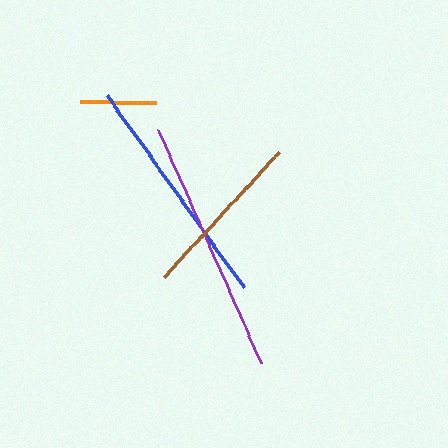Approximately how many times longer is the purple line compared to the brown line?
The purple line is approximately 1.5 times the length of the brown line.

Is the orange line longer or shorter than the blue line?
The blue line is longer than the orange line.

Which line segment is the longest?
The purple line is the longest at approximately 255 pixels.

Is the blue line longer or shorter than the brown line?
The blue line is longer than the brown line.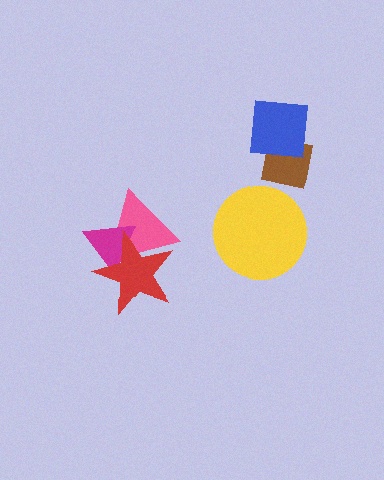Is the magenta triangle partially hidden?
Yes, it is partially covered by another shape.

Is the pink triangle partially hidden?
Yes, it is partially covered by another shape.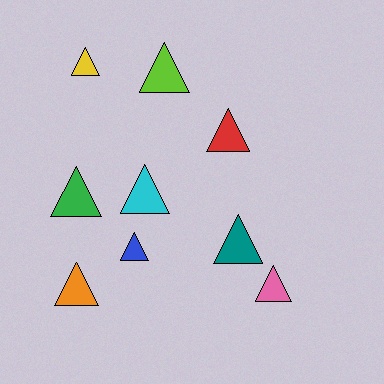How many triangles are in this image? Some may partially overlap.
There are 9 triangles.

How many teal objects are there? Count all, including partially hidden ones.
There is 1 teal object.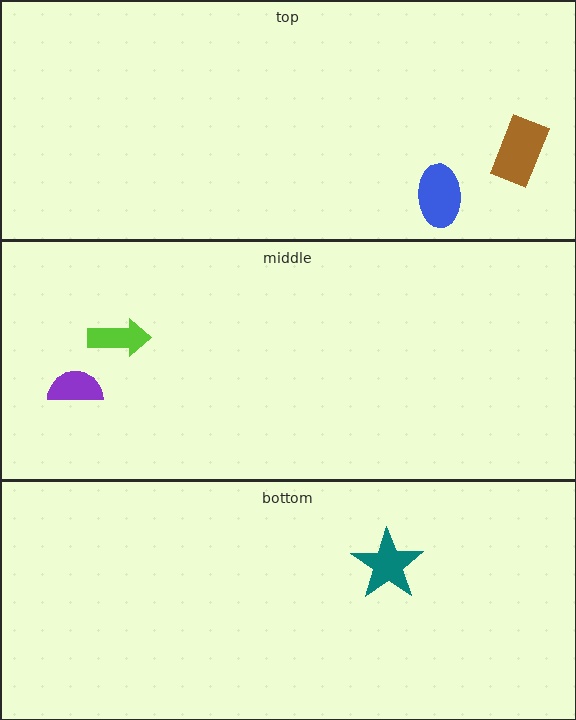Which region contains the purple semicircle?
The middle region.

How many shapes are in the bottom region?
1.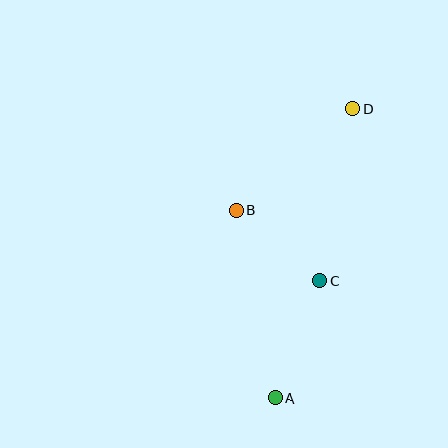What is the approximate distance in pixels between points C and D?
The distance between C and D is approximately 175 pixels.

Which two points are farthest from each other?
Points A and D are farthest from each other.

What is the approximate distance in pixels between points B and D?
The distance between B and D is approximately 155 pixels.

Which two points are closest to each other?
Points B and C are closest to each other.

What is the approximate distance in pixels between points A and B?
The distance between A and B is approximately 192 pixels.